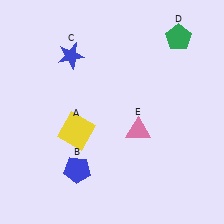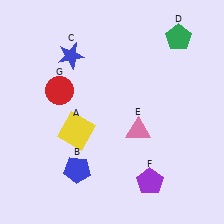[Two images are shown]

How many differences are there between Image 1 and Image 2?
There are 2 differences between the two images.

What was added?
A purple pentagon (F), a red circle (G) were added in Image 2.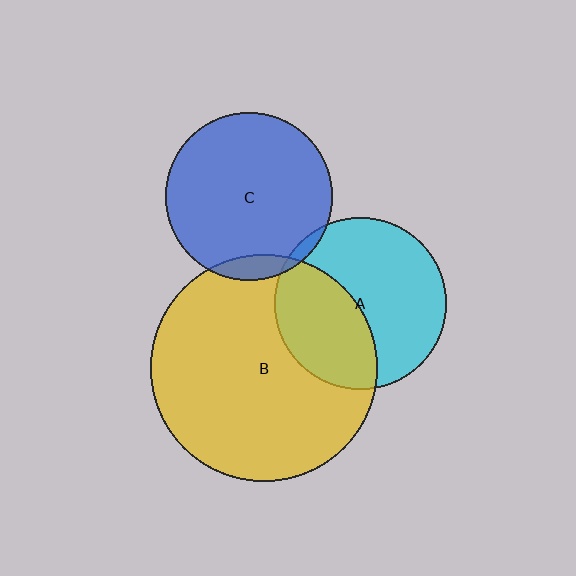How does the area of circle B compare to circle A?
Approximately 1.7 times.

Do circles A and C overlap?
Yes.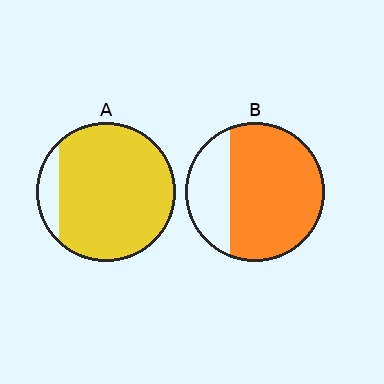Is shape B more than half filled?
Yes.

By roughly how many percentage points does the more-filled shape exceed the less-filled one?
By roughly 15 percentage points (A over B).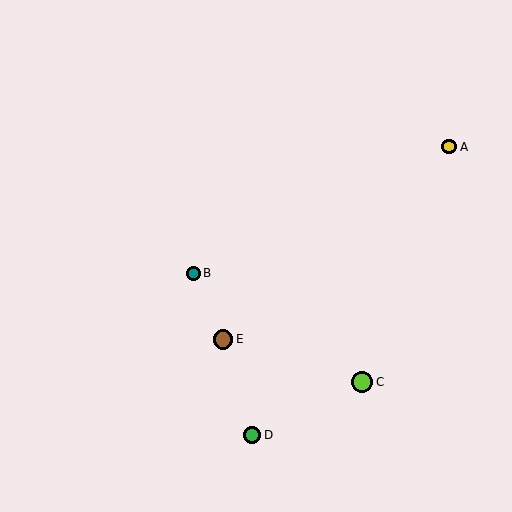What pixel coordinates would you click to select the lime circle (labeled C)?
Click at (362, 382) to select the lime circle C.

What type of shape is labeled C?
Shape C is a lime circle.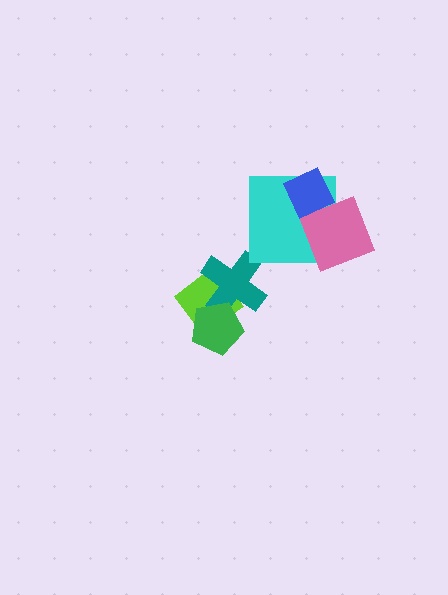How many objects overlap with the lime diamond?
2 objects overlap with the lime diamond.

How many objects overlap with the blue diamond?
2 objects overlap with the blue diamond.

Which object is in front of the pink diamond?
The blue diamond is in front of the pink diamond.